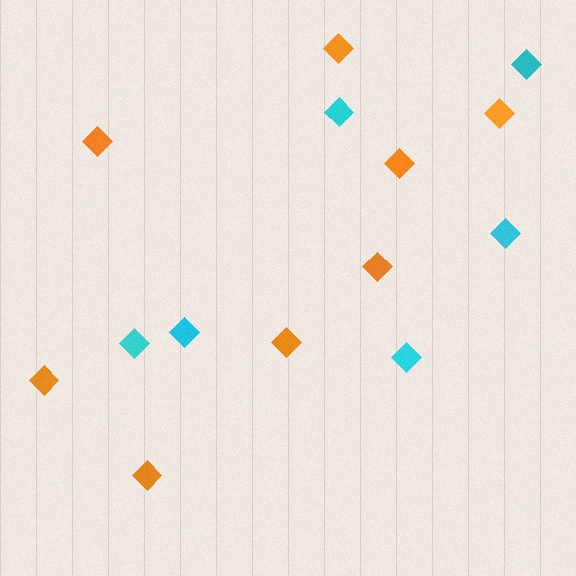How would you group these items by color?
There are 2 groups: one group of cyan diamonds (6) and one group of orange diamonds (8).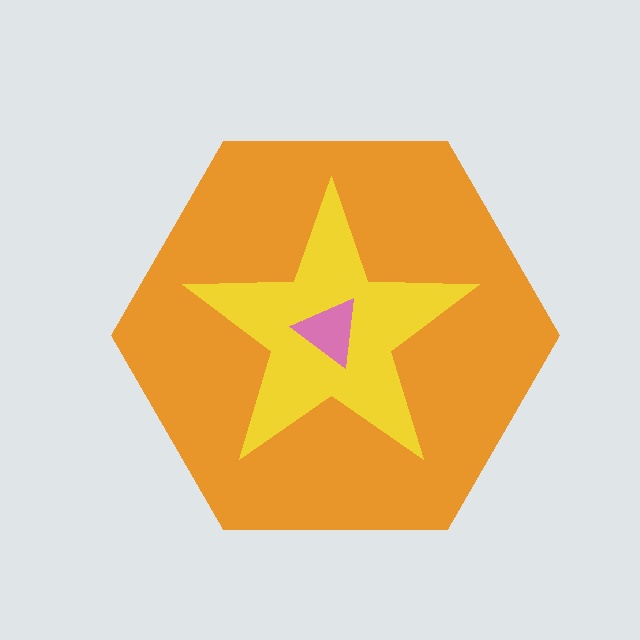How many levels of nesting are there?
3.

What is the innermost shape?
The pink triangle.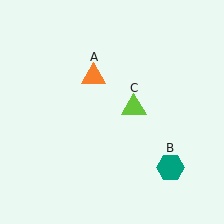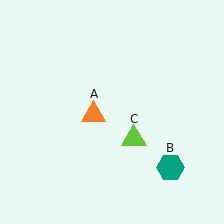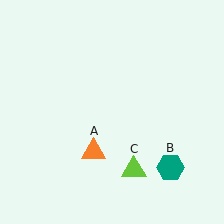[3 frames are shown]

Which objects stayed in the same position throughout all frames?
Teal hexagon (object B) remained stationary.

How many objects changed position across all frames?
2 objects changed position: orange triangle (object A), lime triangle (object C).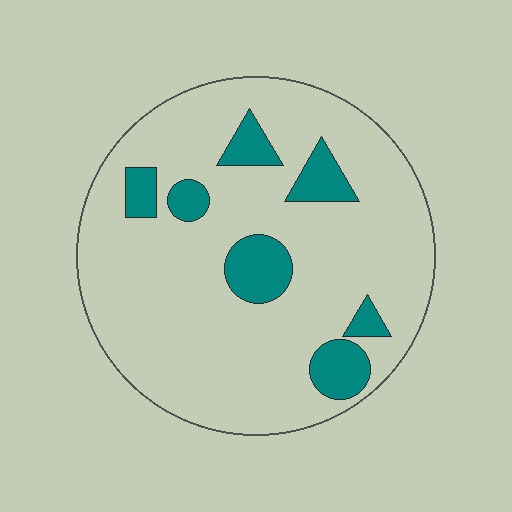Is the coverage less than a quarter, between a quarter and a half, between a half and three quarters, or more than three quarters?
Less than a quarter.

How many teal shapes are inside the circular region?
7.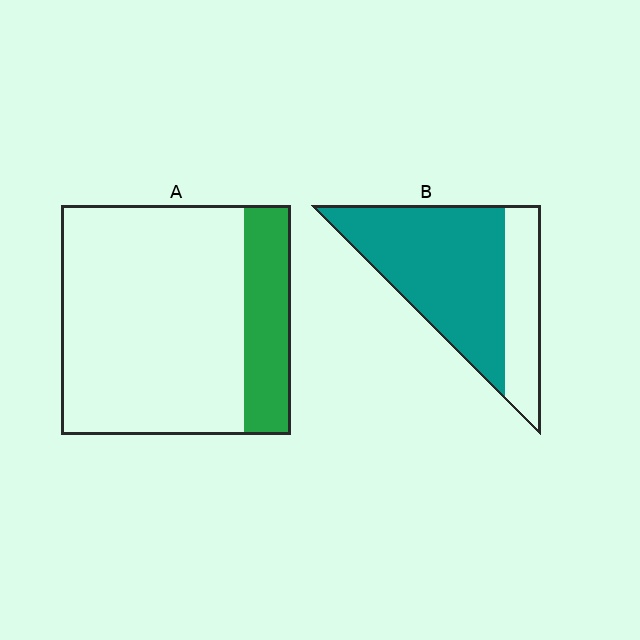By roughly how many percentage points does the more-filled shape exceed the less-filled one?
By roughly 50 percentage points (B over A).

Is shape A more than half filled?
No.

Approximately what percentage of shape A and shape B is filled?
A is approximately 20% and B is approximately 70%.